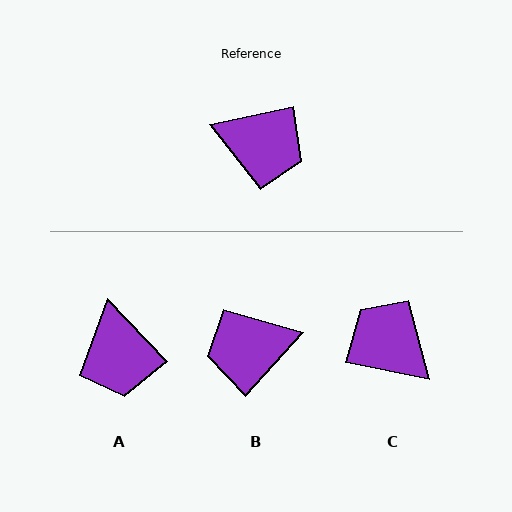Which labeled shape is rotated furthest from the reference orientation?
C, about 157 degrees away.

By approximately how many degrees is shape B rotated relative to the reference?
Approximately 144 degrees clockwise.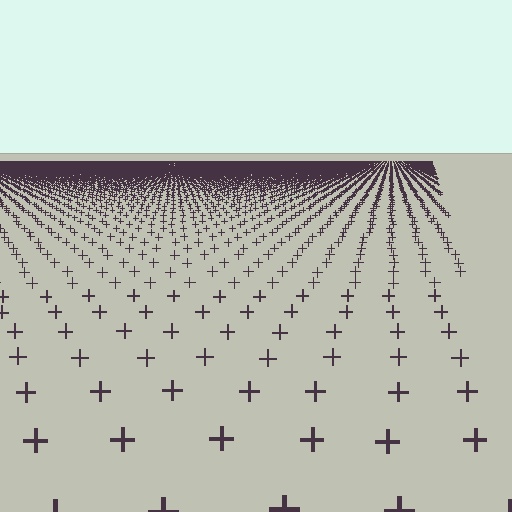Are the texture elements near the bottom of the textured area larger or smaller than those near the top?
Larger. Near the bottom, elements are closer to the viewer and appear at a bigger on-screen size.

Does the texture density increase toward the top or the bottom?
Density increases toward the top.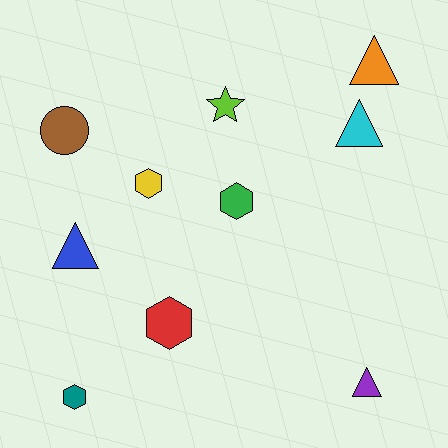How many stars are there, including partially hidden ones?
There is 1 star.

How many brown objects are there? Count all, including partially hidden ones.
There is 1 brown object.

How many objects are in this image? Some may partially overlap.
There are 10 objects.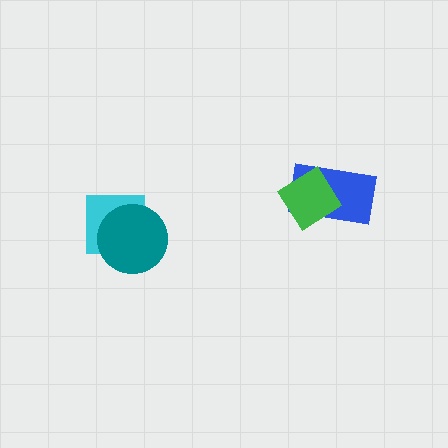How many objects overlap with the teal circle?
1 object overlaps with the teal circle.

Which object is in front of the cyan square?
The teal circle is in front of the cyan square.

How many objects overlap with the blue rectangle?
1 object overlaps with the blue rectangle.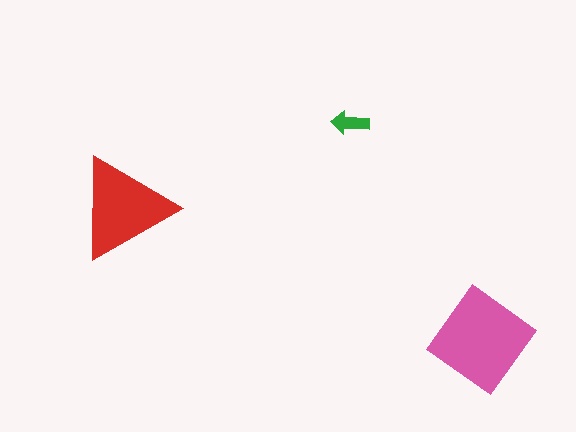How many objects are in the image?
There are 3 objects in the image.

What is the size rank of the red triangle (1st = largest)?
2nd.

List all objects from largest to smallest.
The pink diamond, the red triangle, the green arrow.